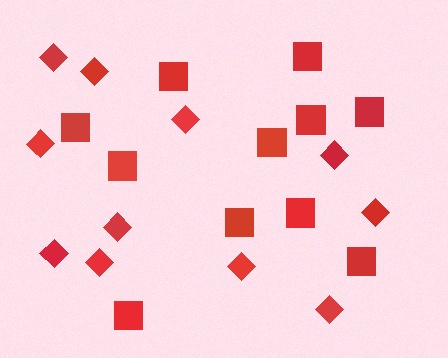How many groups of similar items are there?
There are 2 groups: one group of squares (11) and one group of diamonds (11).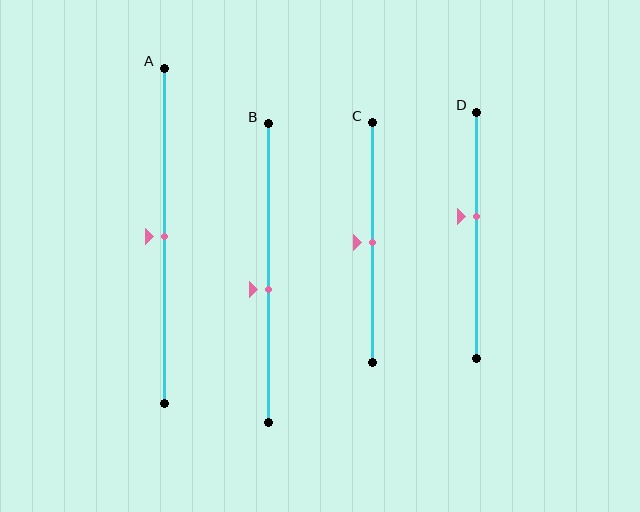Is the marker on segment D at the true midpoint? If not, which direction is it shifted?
No, the marker on segment D is shifted upward by about 8% of the segment length.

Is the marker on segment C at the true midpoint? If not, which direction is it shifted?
Yes, the marker on segment C is at the true midpoint.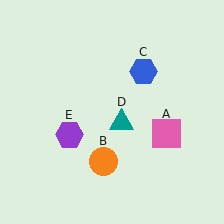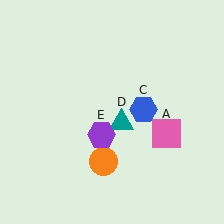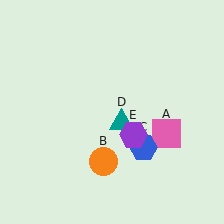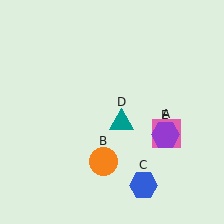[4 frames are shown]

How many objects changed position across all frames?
2 objects changed position: blue hexagon (object C), purple hexagon (object E).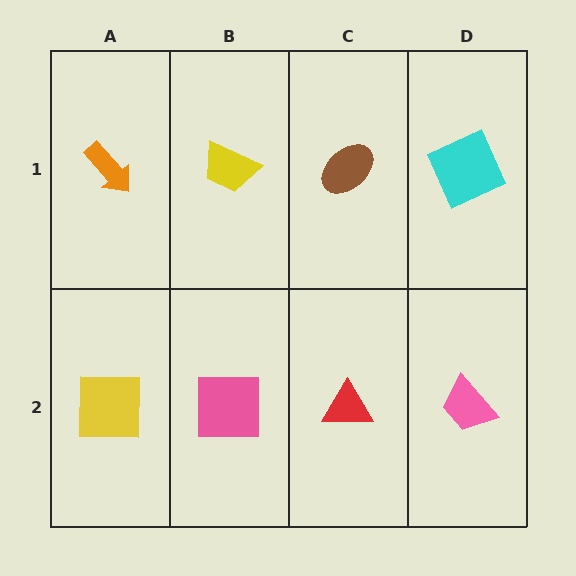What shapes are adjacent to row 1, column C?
A red triangle (row 2, column C), a yellow trapezoid (row 1, column B), a cyan square (row 1, column D).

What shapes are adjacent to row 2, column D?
A cyan square (row 1, column D), a red triangle (row 2, column C).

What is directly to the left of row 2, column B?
A yellow square.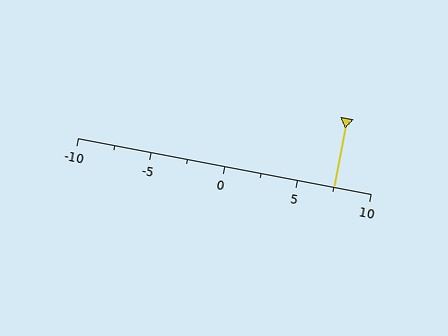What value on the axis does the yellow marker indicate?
The marker indicates approximately 7.5.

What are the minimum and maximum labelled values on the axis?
The axis runs from -10 to 10.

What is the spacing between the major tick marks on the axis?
The major ticks are spaced 5 apart.